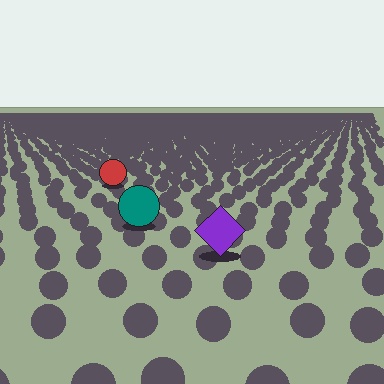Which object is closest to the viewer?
The purple diamond is closest. The texture marks near it are larger and more spread out.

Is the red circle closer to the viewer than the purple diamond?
No. The purple diamond is closer — you can tell from the texture gradient: the ground texture is coarser near it.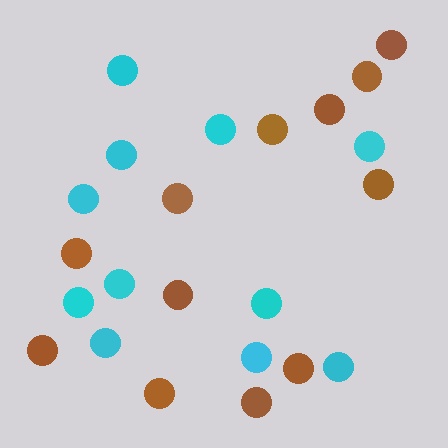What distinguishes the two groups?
There are 2 groups: one group of cyan circles (11) and one group of brown circles (12).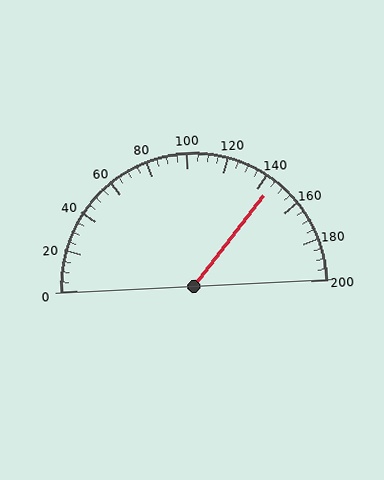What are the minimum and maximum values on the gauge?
The gauge ranges from 0 to 200.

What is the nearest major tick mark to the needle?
The nearest major tick mark is 140.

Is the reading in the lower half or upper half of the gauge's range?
The reading is in the upper half of the range (0 to 200).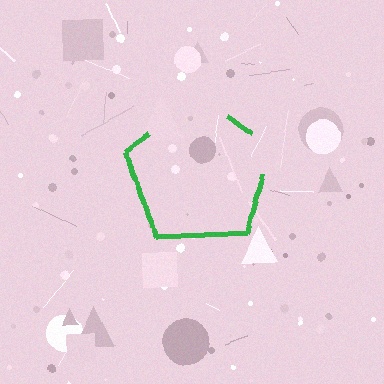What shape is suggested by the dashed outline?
The dashed outline suggests a pentagon.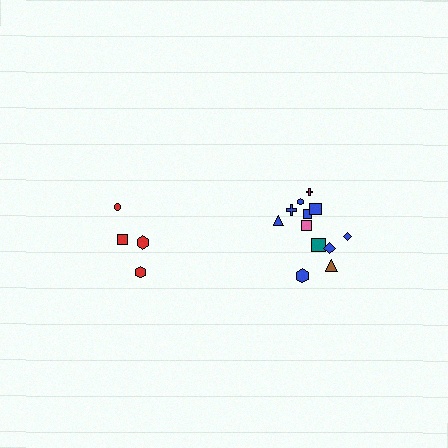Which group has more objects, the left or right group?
The right group.